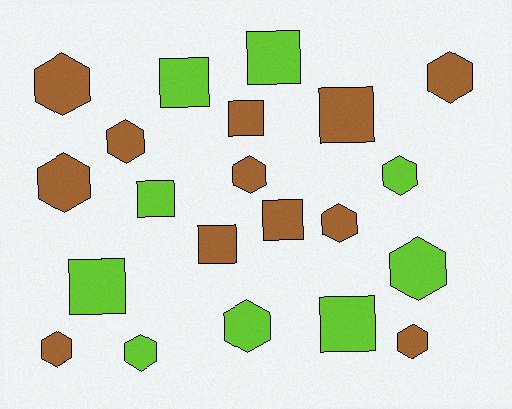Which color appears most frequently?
Brown, with 12 objects.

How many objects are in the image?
There are 21 objects.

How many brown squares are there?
There are 4 brown squares.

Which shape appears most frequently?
Hexagon, with 12 objects.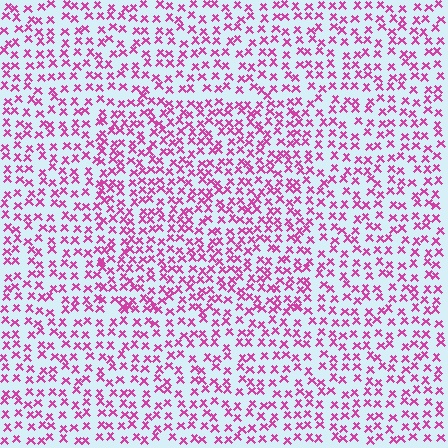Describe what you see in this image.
The image contains small magenta elements arranged at two different densities. A rectangle-shaped region is visible where the elements are more densely packed than the surrounding area.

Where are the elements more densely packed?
The elements are more densely packed inside the rectangle boundary.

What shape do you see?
I see a rectangle.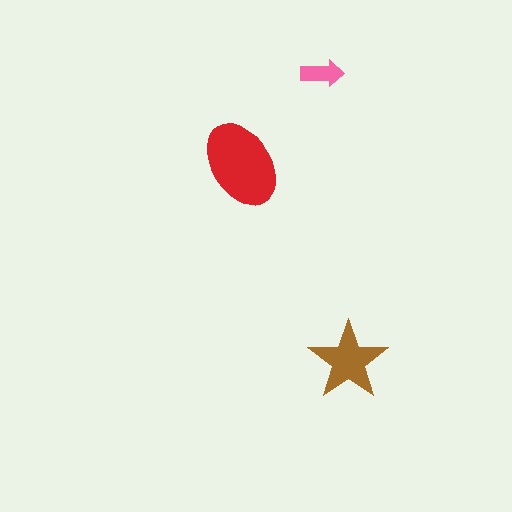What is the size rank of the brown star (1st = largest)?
2nd.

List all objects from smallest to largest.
The pink arrow, the brown star, the red ellipse.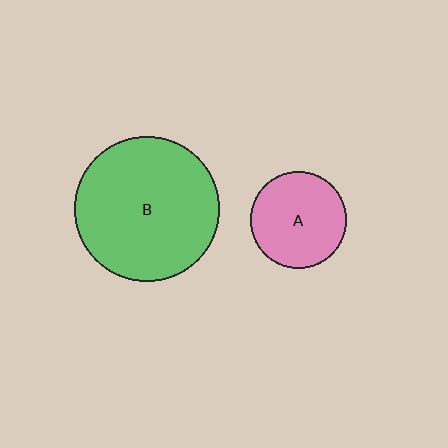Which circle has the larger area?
Circle B (green).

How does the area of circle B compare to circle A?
Approximately 2.2 times.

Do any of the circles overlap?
No, none of the circles overlap.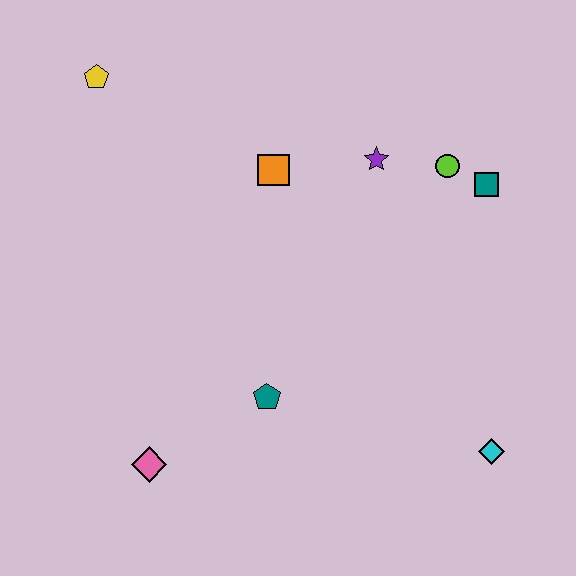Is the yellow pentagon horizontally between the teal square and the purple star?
No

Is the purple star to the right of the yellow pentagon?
Yes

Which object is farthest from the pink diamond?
The teal square is farthest from the pink diamond.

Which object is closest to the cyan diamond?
The teal pentagon is closest to the cyan diamond.